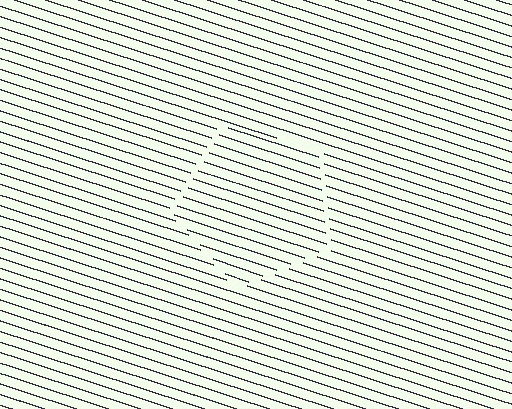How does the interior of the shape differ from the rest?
The interior of the shape contains the same grating, shifted by half a period — the contour is defined by the phase discontinuity where line-ends from the inner and outer gratings abut.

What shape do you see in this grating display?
An illusory pentagon. The interior of the shape contains the same grating, shifted by half a period — the contour is defined by the phase discontinuity where line-ends from the inner and outer gratings abut.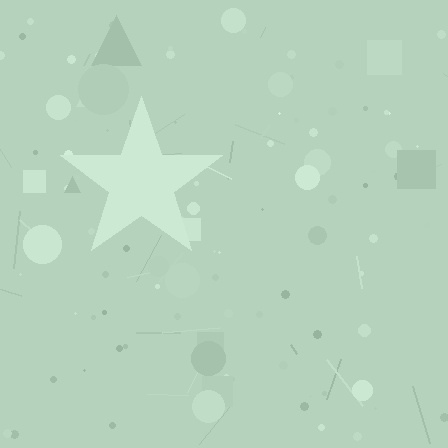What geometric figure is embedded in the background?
A star is embedded in the background.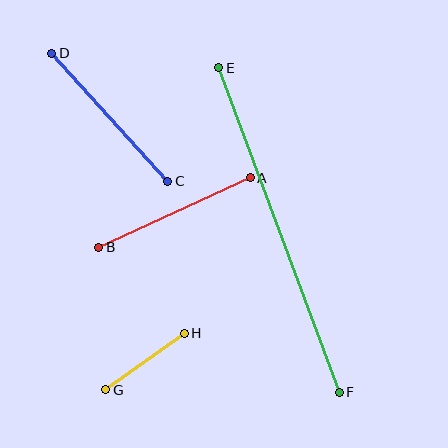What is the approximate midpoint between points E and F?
The midpoint is at approximately (279, 230) pixels.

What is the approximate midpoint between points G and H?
The midpoint is at approximately (145, 361) pixels.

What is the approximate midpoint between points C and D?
The midpoint is at approximately (110, 117) pixels.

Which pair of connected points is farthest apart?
Points E and F are farthest apart.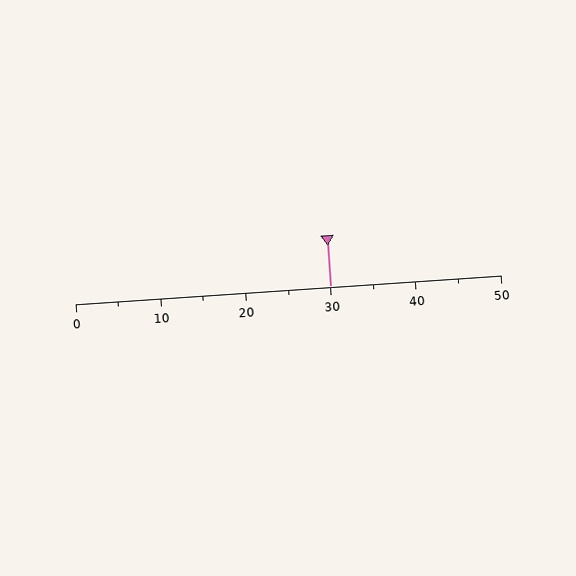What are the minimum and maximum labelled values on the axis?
The axis runs from 0 to 50.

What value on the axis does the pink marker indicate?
The marker indicates approximately 30.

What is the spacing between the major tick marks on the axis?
The major ticks are spaced 10 apart.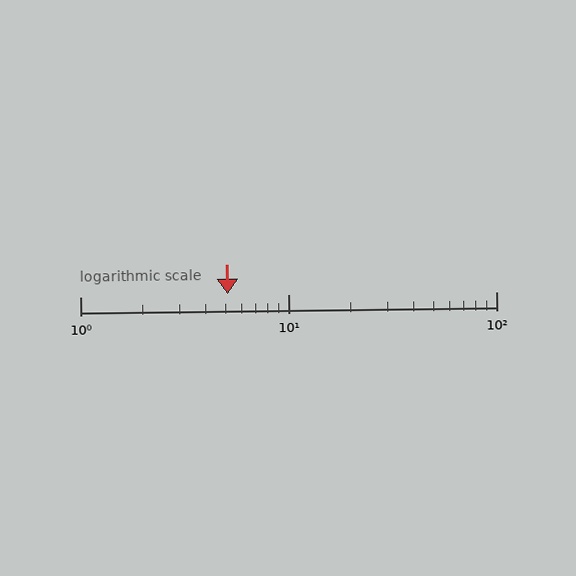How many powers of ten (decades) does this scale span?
The scale spans 2 decades, from 1 to 100.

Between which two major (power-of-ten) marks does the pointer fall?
The pointer is between 1 and 10.